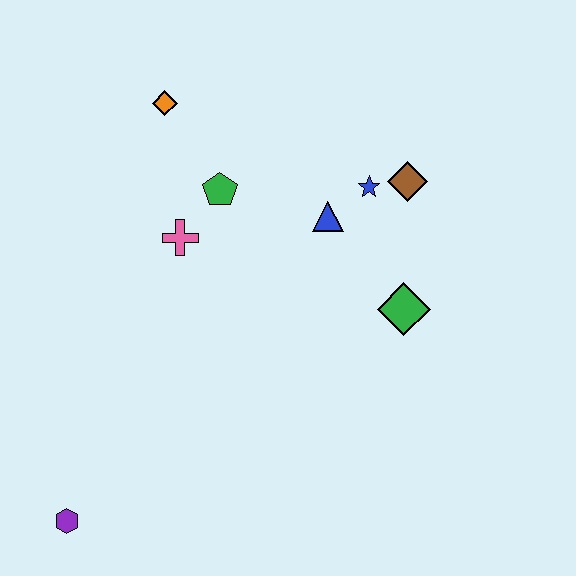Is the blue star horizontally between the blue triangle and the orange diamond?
No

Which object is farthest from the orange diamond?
The purple hexagon is farthest from the orange diamond.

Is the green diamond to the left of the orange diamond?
No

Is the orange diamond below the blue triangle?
No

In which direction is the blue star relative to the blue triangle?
The blue star is to the right of the blue triangle.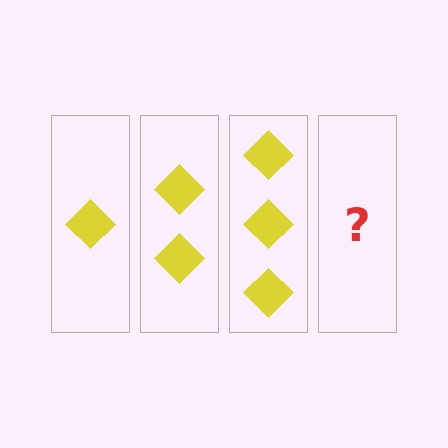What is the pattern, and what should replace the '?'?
The pattern is that each step adds one more diamond. The '?' should be 4 diamonds.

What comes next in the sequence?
The next element should be 4 diamonds.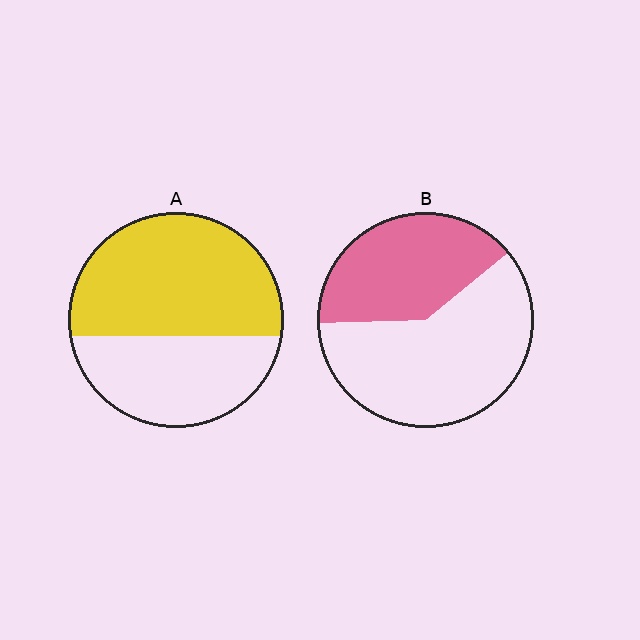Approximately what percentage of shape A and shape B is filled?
A is approximately 60% and B is approximately 40%.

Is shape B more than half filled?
No.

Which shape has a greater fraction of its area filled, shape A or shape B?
Shape A.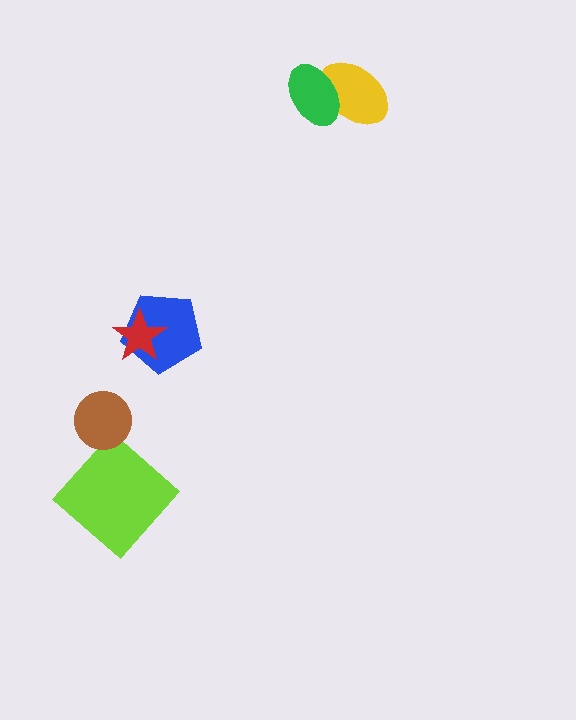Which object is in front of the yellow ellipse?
The green ellipse is in front of the yellow ellipse.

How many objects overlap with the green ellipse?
1 object overlaps with the green ellipse.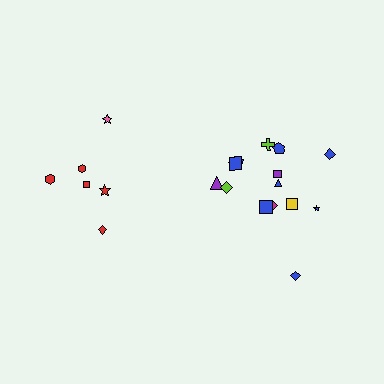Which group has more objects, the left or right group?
The right group.